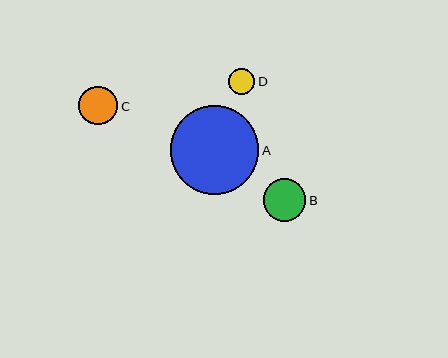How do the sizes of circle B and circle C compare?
Circle B and circle C are approximately the same size.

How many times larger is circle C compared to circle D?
Circle C is approximately 1.5 times the size of circle D.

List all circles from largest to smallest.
From largest to smallest: A, B, C, D.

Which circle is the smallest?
Circle D is the smallest with a size of approximately 26 pixels.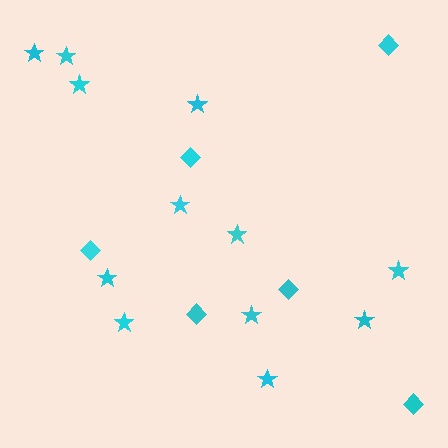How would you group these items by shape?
There are 2 groups: one group of diamonds (6) and one group of stars (12).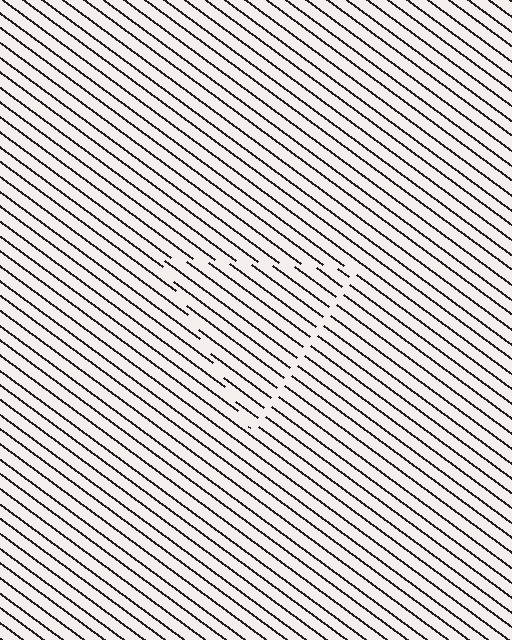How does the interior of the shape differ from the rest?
The interior of the shape contains the same grating, shifted by half a period — the contour is defined by the phase discontinuity where line-ends from the inner and outer gratings abut.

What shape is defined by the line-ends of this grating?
An illusory triangle. The interior of the shape contains the same grating, shifted by half a period — the contour is defined by the phase discontinuity where line-ends from the inner and outer gratings abut.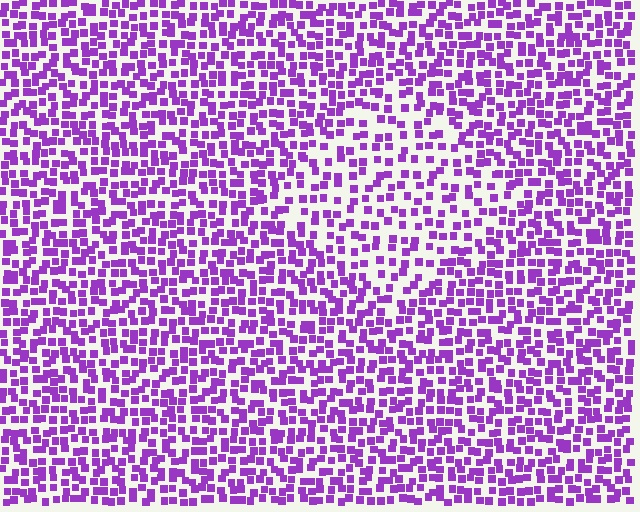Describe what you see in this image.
The image contains small purple elements arranged at two different densities. A diamond-shaped region is visible where the elements are less densely packed than the surrounding area.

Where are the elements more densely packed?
The elements are more densely packed outside the diamond boundary.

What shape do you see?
I see a diamond.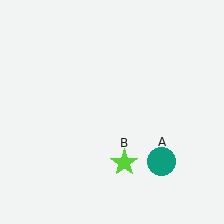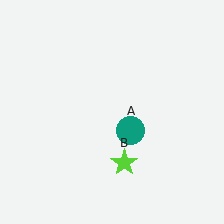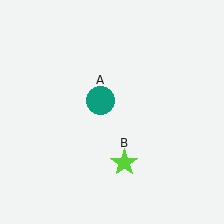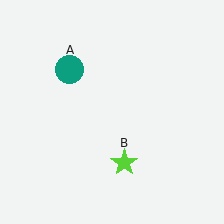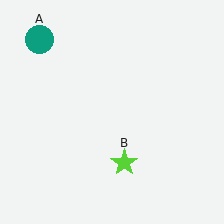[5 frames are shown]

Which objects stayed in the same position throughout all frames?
Lime star (object B) remained stationary.